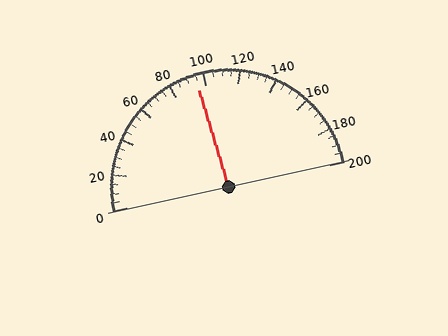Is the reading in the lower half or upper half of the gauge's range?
The reading is in the lower half of the range (0 to 200).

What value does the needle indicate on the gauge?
The needle indicates approximately 95.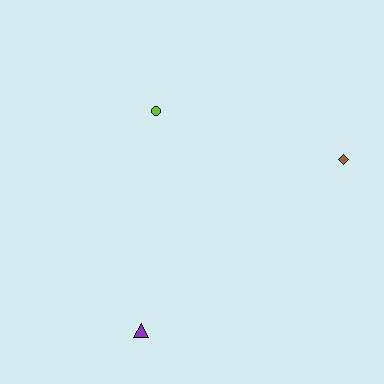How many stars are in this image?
There are no stars.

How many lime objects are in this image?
There is 1 lime object.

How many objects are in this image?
There are 3 objects.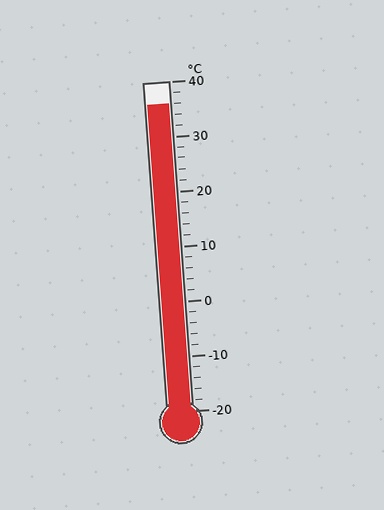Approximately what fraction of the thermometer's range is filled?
The thermometer is filled to approximately 95% of its range.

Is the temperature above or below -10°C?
The temperature is above -10°C.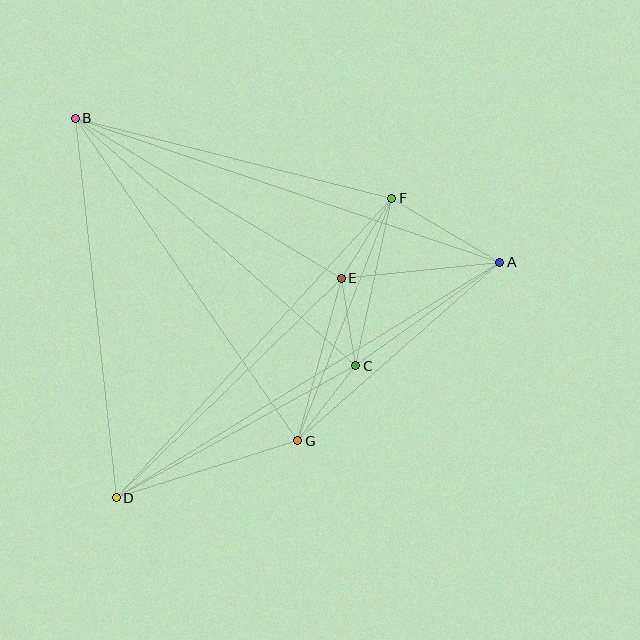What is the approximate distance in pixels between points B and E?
The distance between B and E is approximately 310 pixels.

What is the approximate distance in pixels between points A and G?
The distance between A and G is approximately 270 pixels.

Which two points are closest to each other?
Points C and E are closest to each other.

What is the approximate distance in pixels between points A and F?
The distance between A and F is approximately 126 pixels.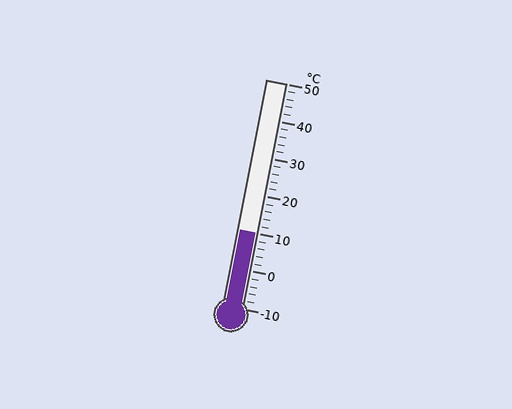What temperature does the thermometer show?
The thermometer shows approximately 10°C.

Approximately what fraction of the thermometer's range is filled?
The thermometer is filled to approximately 35% of its range.